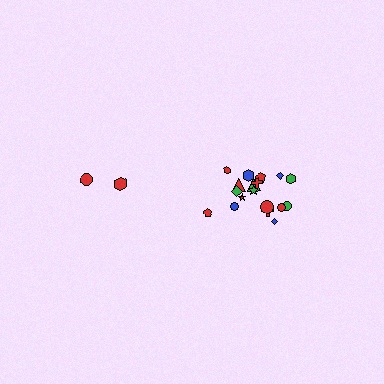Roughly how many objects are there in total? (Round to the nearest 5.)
Roughly 20 objects in total.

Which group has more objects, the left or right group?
The right group.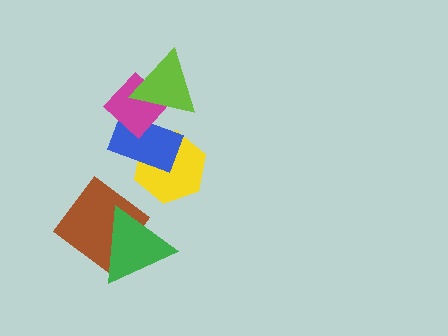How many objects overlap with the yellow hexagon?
1 object overlaps with the yellow hexagon.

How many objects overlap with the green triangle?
1 object overlaps with the green triangle.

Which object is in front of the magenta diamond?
The lime triangle is in front of the magenta diamond.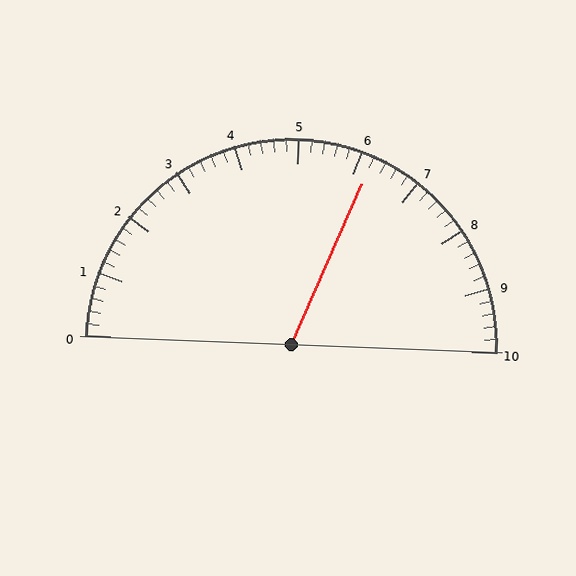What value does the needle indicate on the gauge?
The needle indicates approximately 6.2.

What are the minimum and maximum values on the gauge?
The gauge ranges from 0 to 10.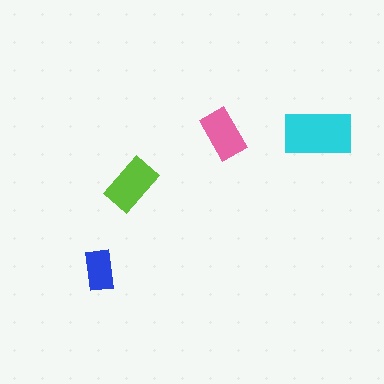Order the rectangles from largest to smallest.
the cyan one, the lime one, the pink one, the blue one.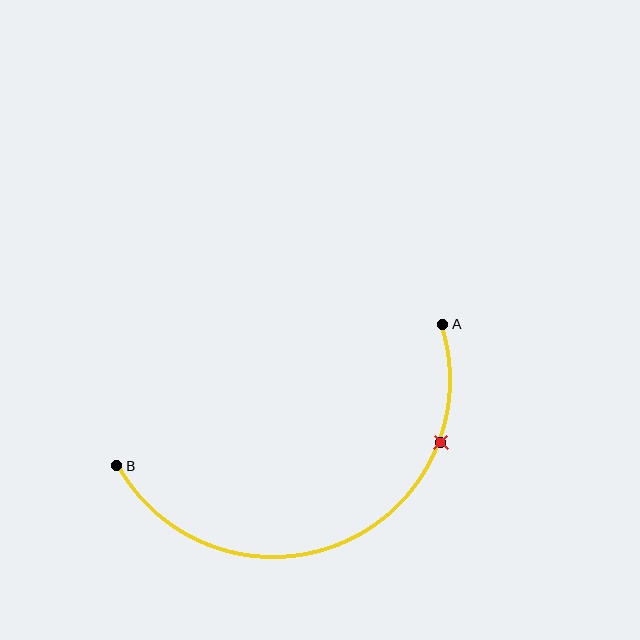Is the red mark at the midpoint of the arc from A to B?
No. The red mark lies on the arc but is closer to endpoint A. The arc midpoint would be at the point on the curve equidistant along the arc from both A and B.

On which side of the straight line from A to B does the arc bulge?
The arc bulges below the straight line connecting A and B.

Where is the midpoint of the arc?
The arc midpoint is the point on the curve farthest from the straight line joining A and B. It sits below that line.